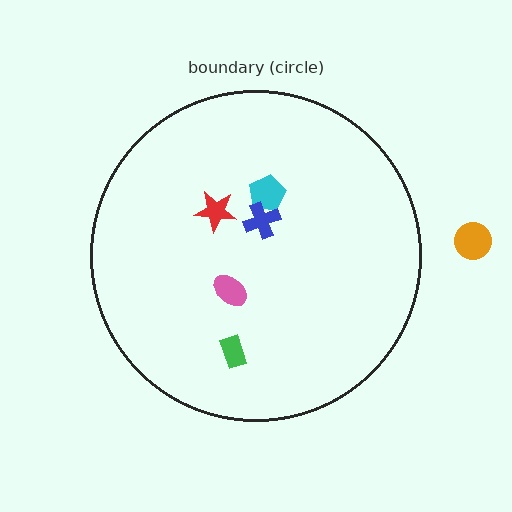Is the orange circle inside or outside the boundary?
Outside.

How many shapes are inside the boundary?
5 inside, 1 outside.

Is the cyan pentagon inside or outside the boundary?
Inside.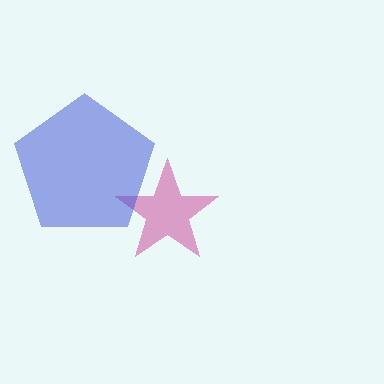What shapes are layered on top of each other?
The layered shapes are: a magenta star, a blue pentagon.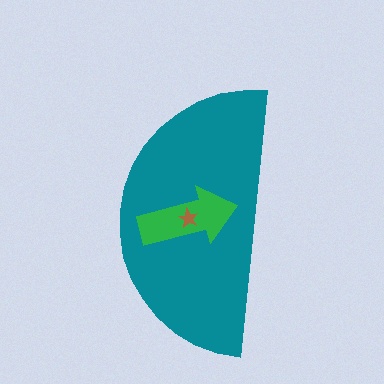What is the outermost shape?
The teal semicircle.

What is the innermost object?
The brown star.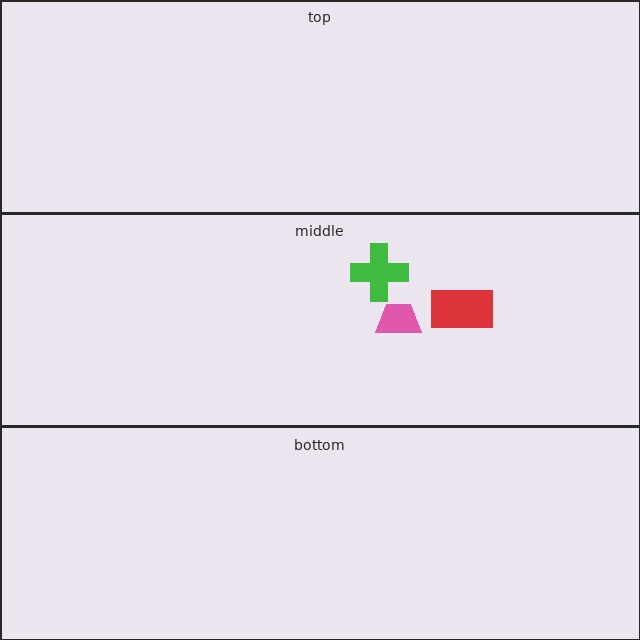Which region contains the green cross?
The middle region.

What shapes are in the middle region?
The pink trapezoid, the green cross, the red rectangle.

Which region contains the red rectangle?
The middle region.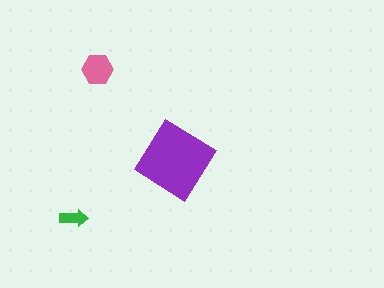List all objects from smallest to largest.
The green arrow, the pink hexagon, the purple diamond.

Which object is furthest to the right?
The purple diamond is rightmost.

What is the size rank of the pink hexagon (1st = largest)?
2nd.